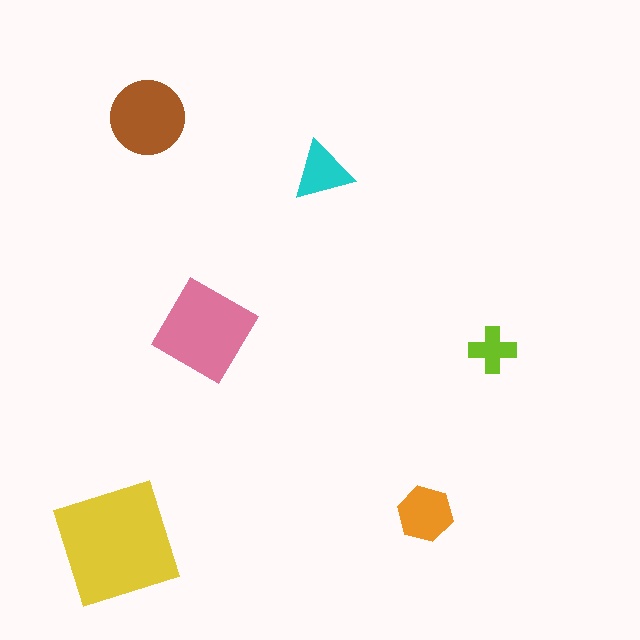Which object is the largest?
The yellow square.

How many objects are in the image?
There are 6 objects in the image.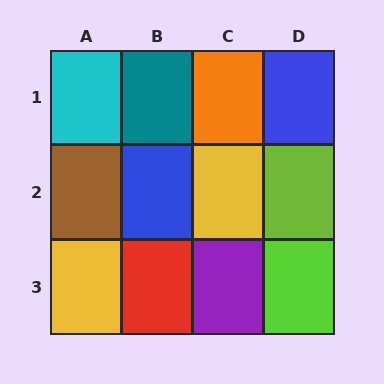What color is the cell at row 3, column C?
Purple.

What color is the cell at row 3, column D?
Lime.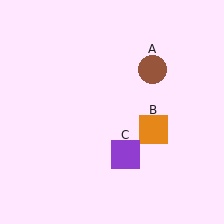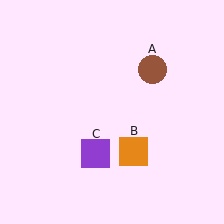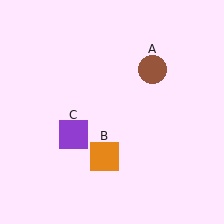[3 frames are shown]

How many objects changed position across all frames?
2 objects changed position: orange square (object B), purple square (object C).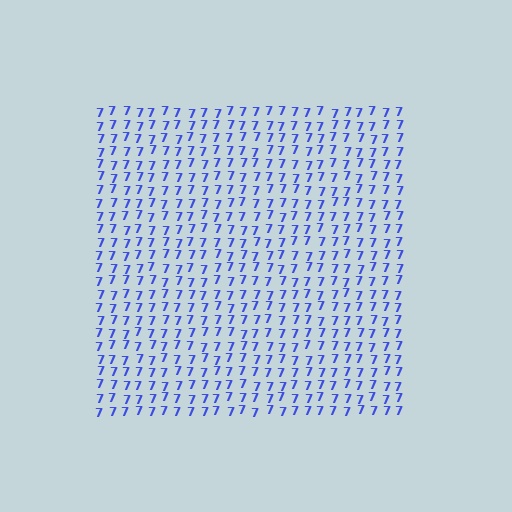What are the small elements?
The small elements are digit 7's.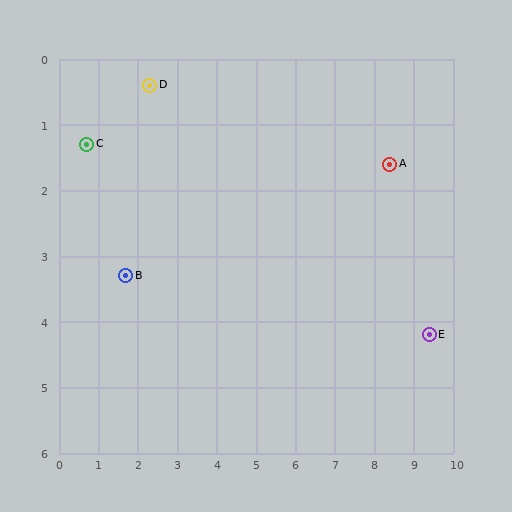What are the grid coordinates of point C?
Point C is at approximately (0.7, 1.3).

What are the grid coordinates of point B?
Point B is at approximately (1.7, 3.3).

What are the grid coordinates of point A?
Point A is at approximately (8.4, 1.6).